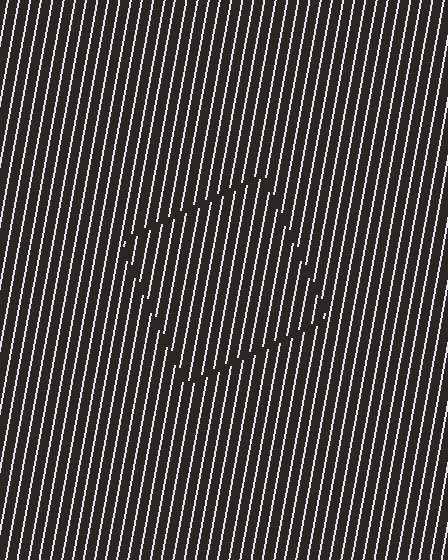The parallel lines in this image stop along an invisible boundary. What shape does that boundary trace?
An illusory square. The interior of the shape contains the same grating, shifted by half a period — the contour is defined by the phase discontinuity where line-ends from the inner and outer gratings abut.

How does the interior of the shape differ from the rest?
The interior of the shape contains the same grating, shifted by half a period — the contour is defined by the phase discontinuity where line-ends from the inner and outer gratings abut.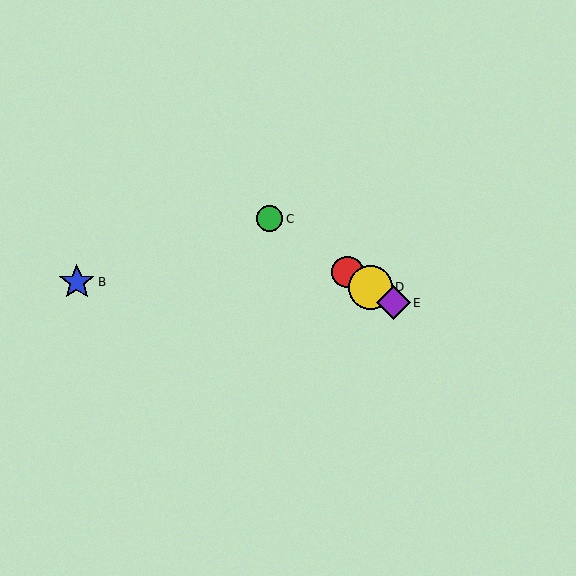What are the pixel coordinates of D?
Object D is at (371, 287).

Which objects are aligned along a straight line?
Objects A, C, D, E are aligned along a straight line.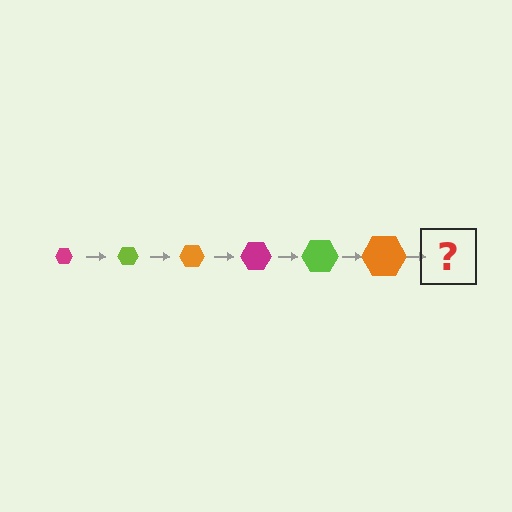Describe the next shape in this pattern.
It should be a magenta hexagon, larger than the previous one.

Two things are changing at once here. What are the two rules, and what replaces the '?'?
The two rules are that the hexagon grows larger each step and the color cycles through magenta, lime, and orange. The '?' should be a magenta hexagon, larger than the previous one.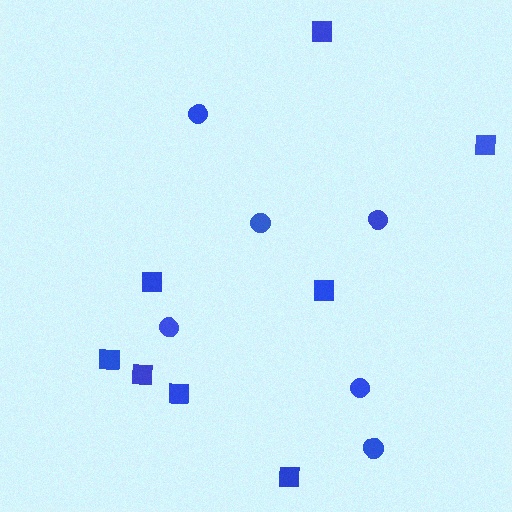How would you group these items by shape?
There are 2 groups: one group of squares (8) and one group of circles (6).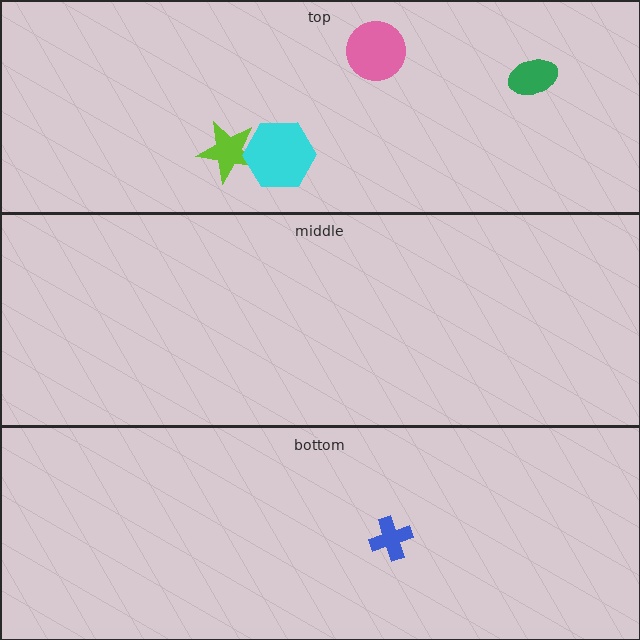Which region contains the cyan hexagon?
The top region.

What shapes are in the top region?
The green ellipse, the pink circle, the lime star, the cyan hexagon.